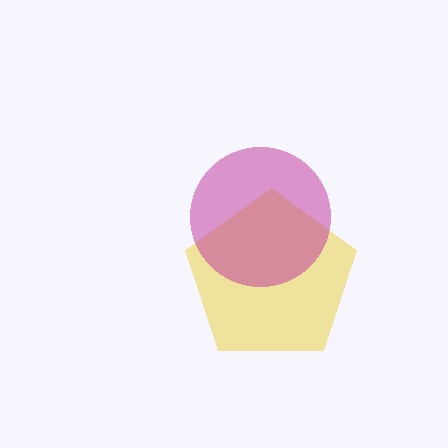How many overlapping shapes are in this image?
There are 2 overlapping shapes in the image.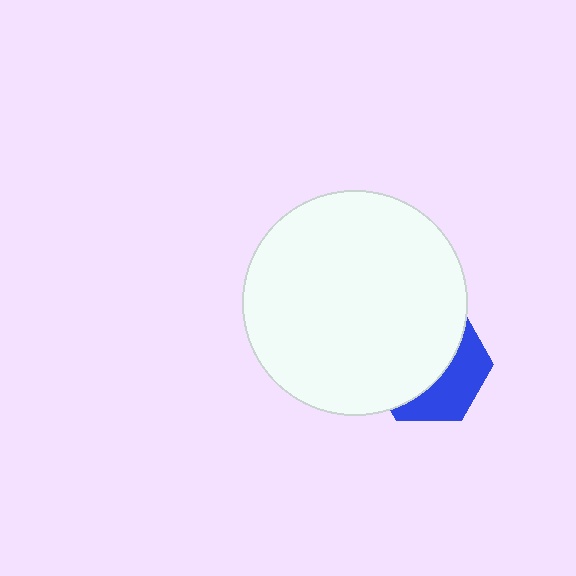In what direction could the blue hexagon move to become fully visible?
The blue hexagon could move toward the lower-right. That would shift it out from behind the white circle entirely.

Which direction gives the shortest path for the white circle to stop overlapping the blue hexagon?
Moving toward the upper-left gives the shortest separation.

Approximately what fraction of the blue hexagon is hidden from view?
Roughly 62% of the blue hexagon is hidden behind the white circle.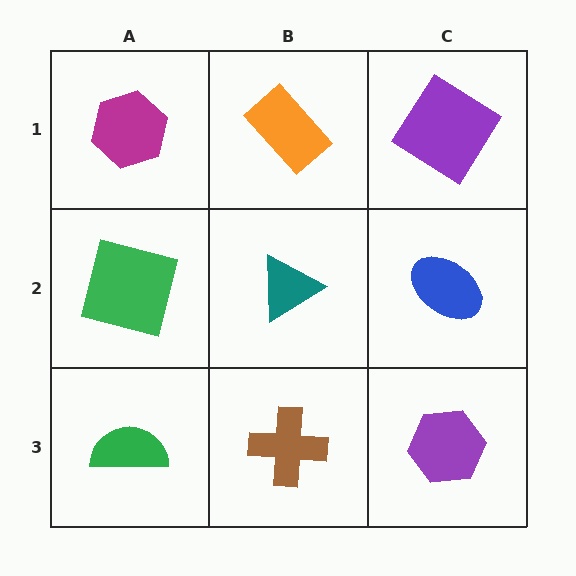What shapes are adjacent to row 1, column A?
A green square (row 2, column A), an orange rectangle (row 1, column B).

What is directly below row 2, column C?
A purple hexagon.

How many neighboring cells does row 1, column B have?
3.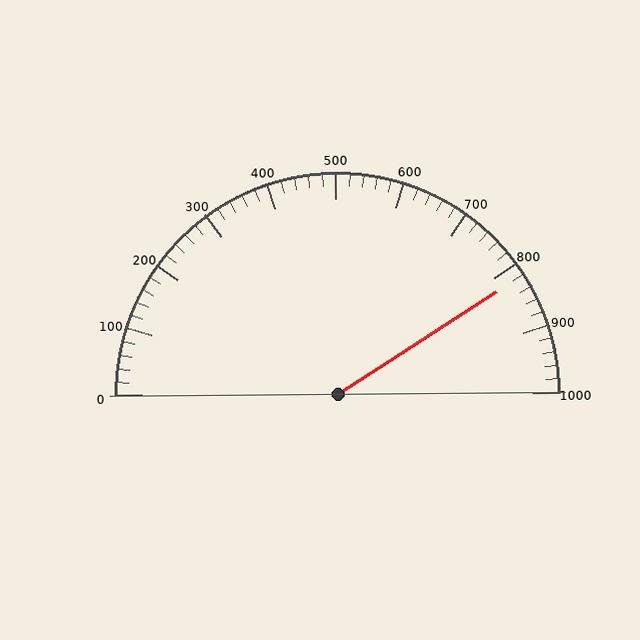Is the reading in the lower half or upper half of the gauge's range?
The reading is in the upper half of the range (0 to 1000).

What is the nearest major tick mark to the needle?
The nearest major tick mark is 800.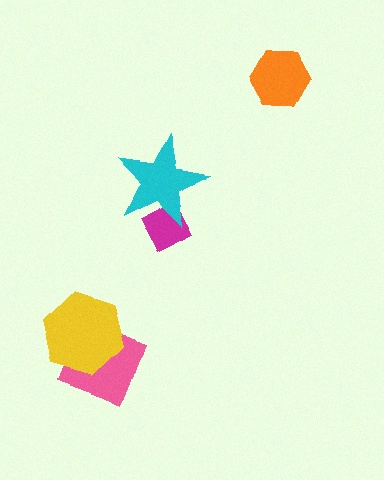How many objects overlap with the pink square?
1 object overlaps with the pink square.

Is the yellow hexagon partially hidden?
No, no other shape covers it.